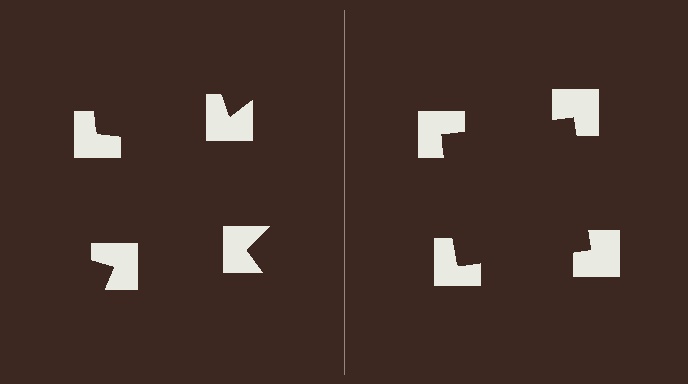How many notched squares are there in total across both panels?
8 — 4 on each side.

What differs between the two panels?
The notched squares are positioned identically on both sides; only the wedge orientations differ. On the right they align to a square; on the left they are misaligned.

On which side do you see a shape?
An illusory square appears on the right side. On the left side the wedge cuts are rotated, so no coherent shape forms.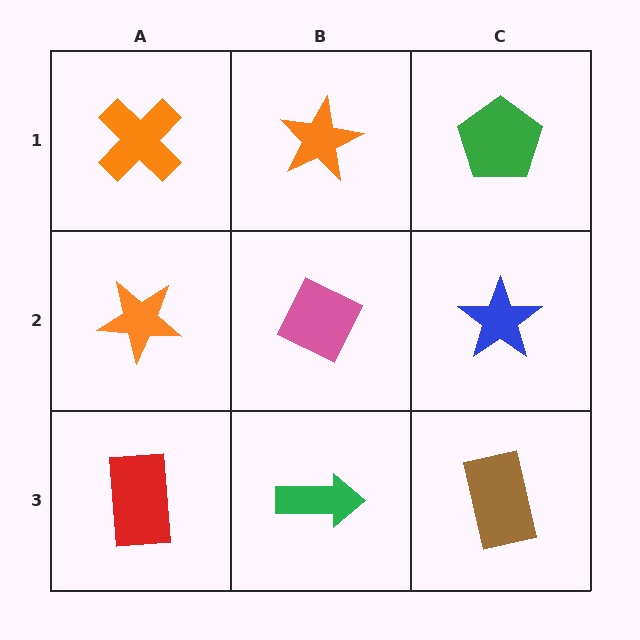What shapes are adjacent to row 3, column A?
An orange star (row 2, column A), a green arrow (row 3, column B).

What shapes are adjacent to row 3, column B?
A pink diamond (row 2, column B), a red rectangle (row 3, column A), a brown rectangle (row 3, column C).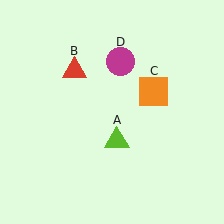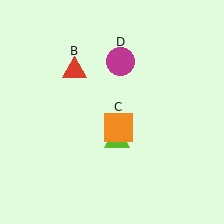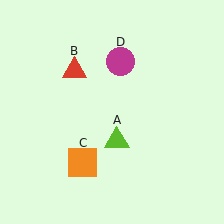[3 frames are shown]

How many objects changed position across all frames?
1 object changed position: orange square (object C).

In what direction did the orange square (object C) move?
The orange square (object C) moved down and to the left.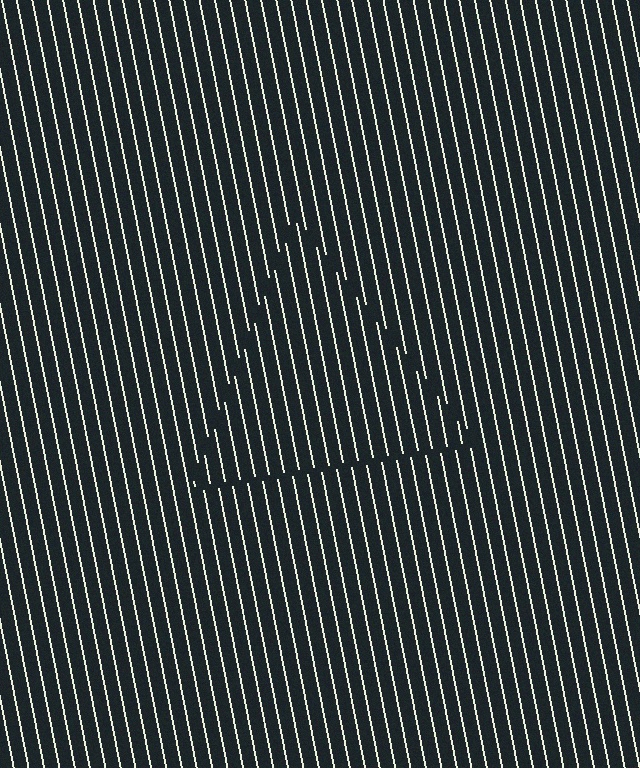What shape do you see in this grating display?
An illusory triangle. The interior of the shape contains the same grating, shifted by half a period — the contour is defined by the phase discontinuity where line-ends from the inner and outer gratings abut.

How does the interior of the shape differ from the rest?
The interior of the shape contains the same grating, shifted by half a period — the contour is defined by the phase discontinuity where line-ends from the inner and outer gratings abut.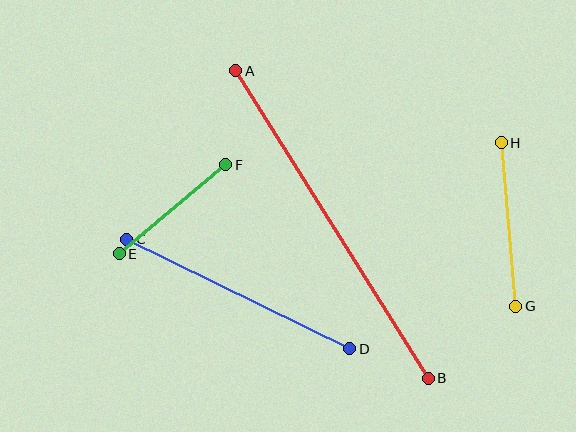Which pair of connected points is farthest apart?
Points A and B are farthest apart.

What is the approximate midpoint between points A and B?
The midpoint is at approximately (332, 224) pixels.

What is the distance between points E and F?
The distance is approximately 139 pixels.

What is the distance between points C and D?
The distance is approximately 249 pixels.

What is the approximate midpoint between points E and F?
The midpoint is at approximately (172, 209) pixels.